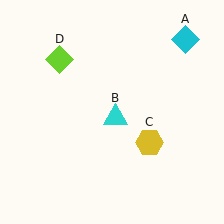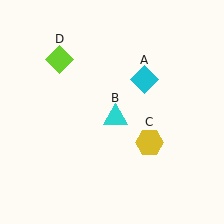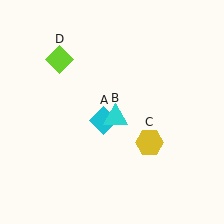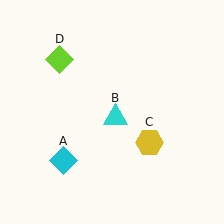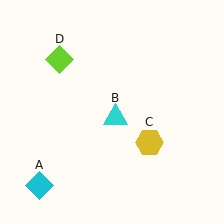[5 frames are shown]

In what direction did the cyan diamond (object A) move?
The cyan diamond (object A) moved down and to the left.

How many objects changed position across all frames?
1 object changed position: cyan diamond (object A).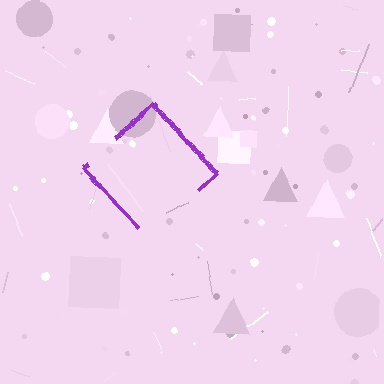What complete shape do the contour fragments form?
The contour fragments form a diamond.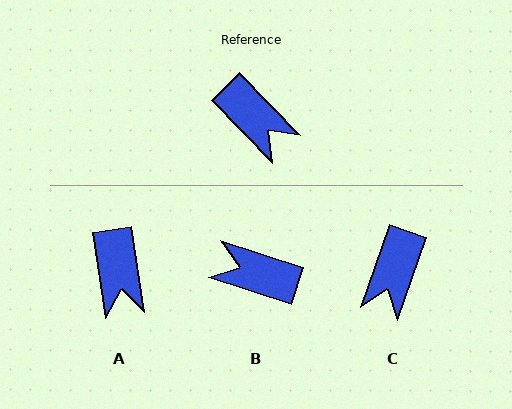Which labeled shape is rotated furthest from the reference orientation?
B, about 152 degrees away.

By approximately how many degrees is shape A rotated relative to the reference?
Approximately 35 degrees clockwise.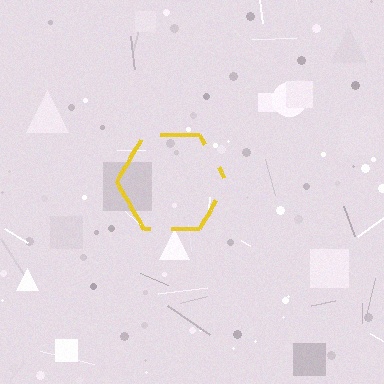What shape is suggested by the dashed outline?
The dashed outline suggests a hexagon.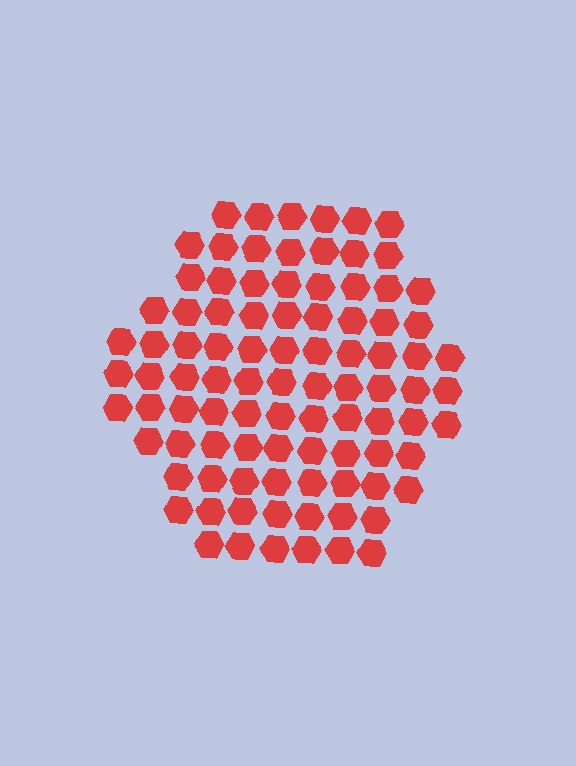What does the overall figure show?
The overall figure shows a hexagon.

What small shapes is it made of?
It is made of small hexagons.